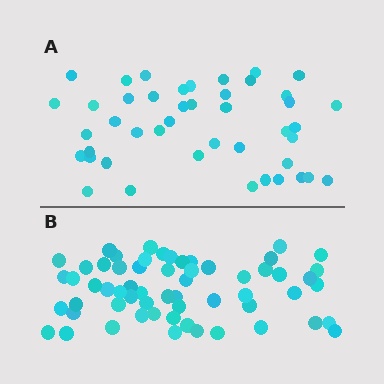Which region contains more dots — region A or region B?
Region B (the bottom region) has more dots.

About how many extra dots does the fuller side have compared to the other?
Region B has approximately 15 more dots than region A.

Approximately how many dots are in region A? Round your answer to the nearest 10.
About 40 dots. (The exact count is 44, which rounds to 40.)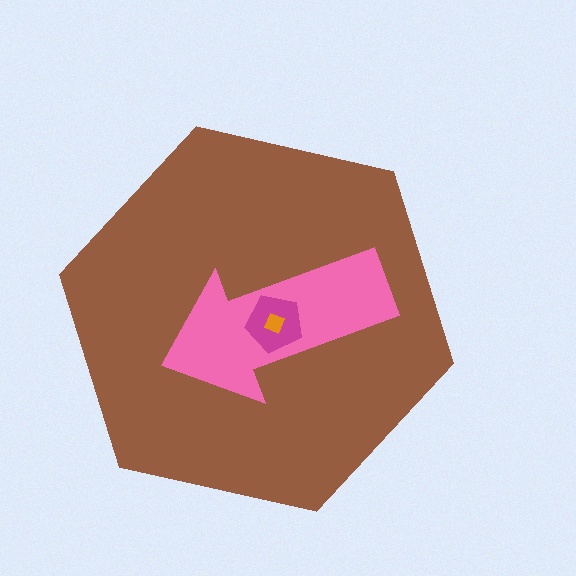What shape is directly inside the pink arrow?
The magenta pentagon.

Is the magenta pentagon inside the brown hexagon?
Yes.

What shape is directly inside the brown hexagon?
The pink arrow.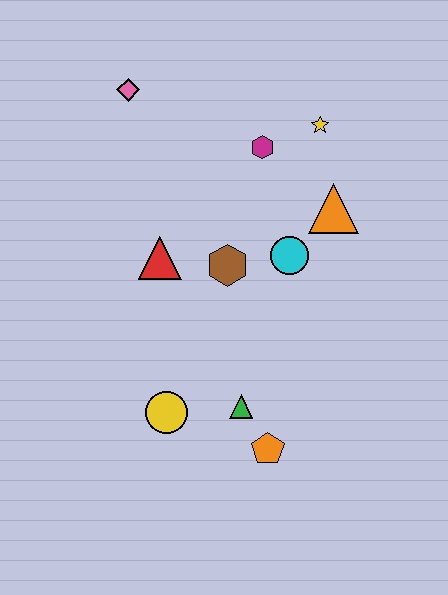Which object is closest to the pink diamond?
The magenta hexagon is closest to the pink diamond.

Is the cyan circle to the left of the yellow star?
Yes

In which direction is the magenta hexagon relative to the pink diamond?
The magenta hexagon is to the right of the pink diamond.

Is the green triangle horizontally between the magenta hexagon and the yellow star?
No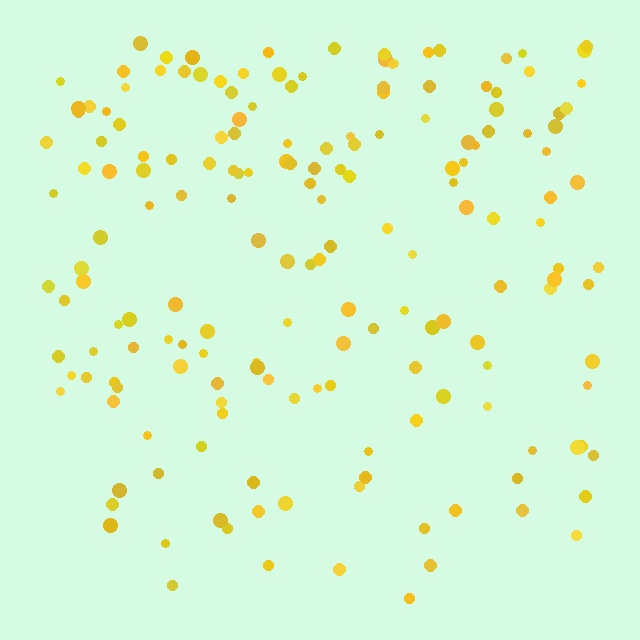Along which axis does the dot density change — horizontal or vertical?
Vertical.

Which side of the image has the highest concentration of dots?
The top.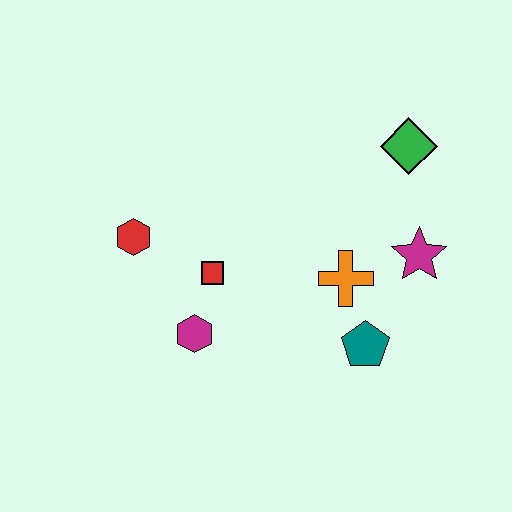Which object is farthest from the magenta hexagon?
The green diamond is farthest from the magenta hexagon.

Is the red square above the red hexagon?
No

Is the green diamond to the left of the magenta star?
Yes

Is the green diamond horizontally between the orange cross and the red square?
No